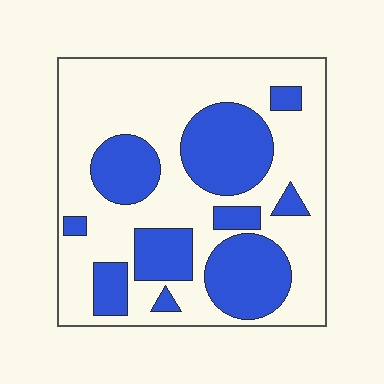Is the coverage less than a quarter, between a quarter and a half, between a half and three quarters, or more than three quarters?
Between a quarter and a half.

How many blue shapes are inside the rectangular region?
10.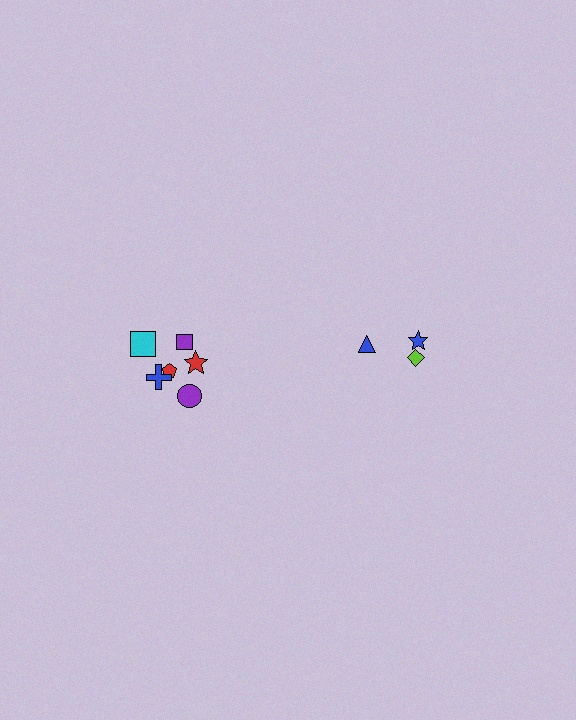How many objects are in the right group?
There are 3 objects.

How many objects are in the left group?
There are 6 objects.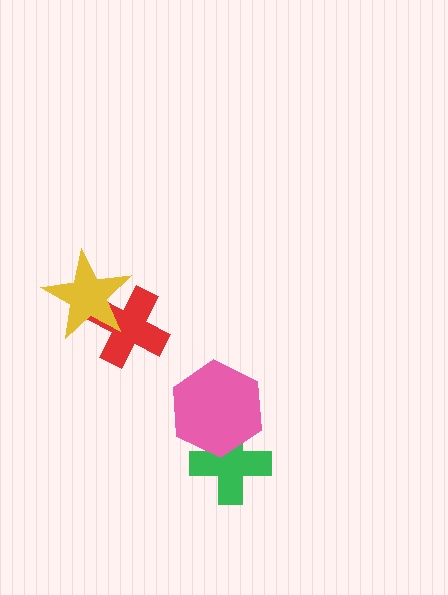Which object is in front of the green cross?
The pink hexagon is in front of the green cross.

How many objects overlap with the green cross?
1 object overlaps with the green cross.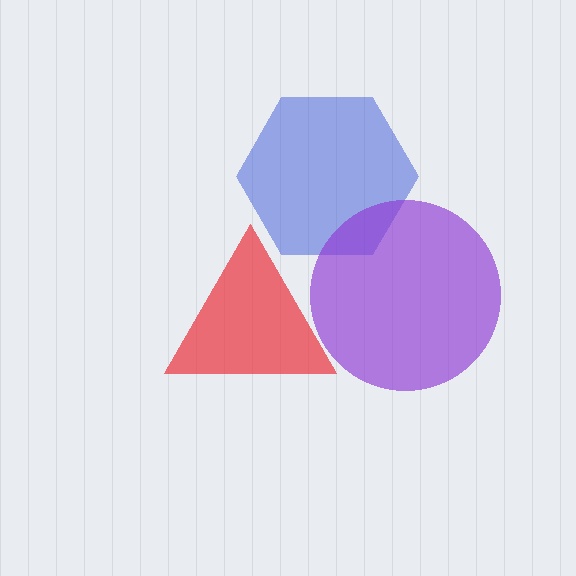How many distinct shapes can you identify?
There are 3 distinct shapes: a red triangle, a blue hexagon, a purple circle.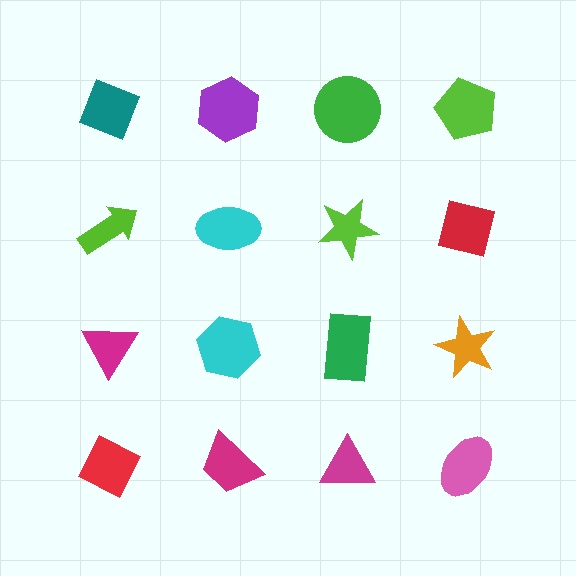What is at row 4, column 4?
A pink ellipse.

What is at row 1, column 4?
A lime pentagon.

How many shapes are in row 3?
4 shapes.